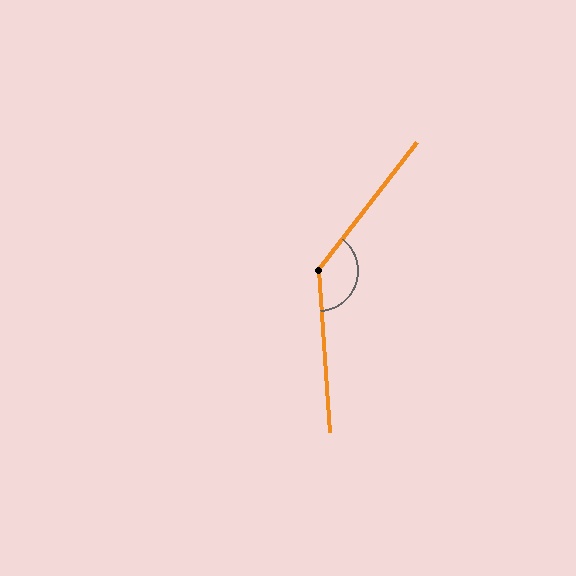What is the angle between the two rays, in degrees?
Approximately 138 degrees.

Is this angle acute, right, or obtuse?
It is obtuse.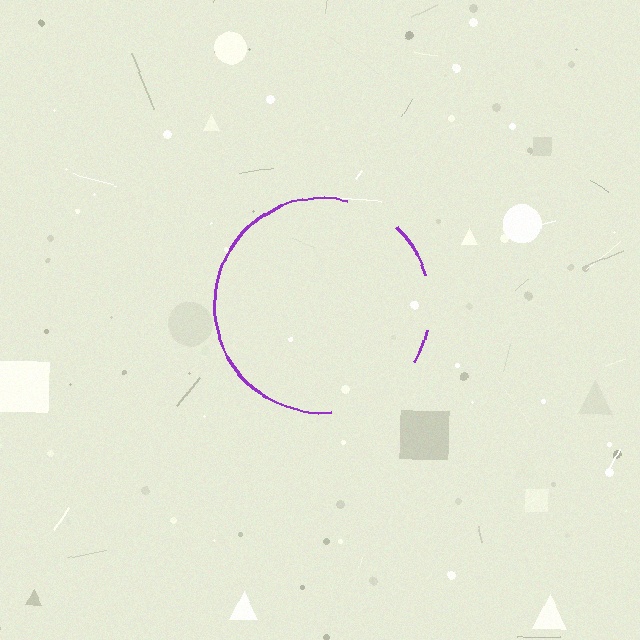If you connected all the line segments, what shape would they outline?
They would outline a circle.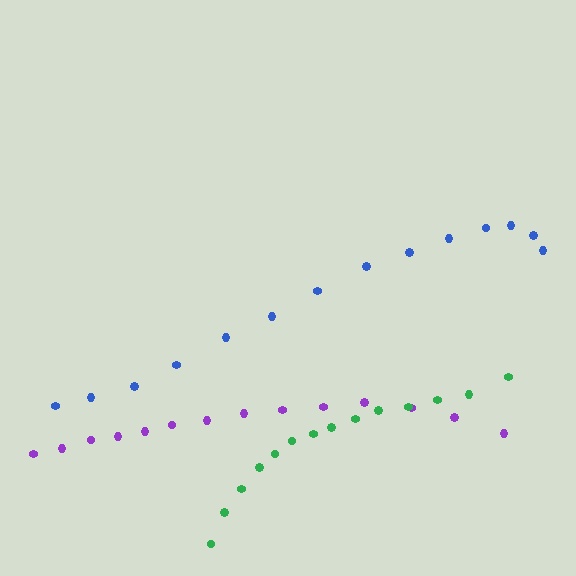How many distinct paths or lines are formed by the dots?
There are 3 distinct paths.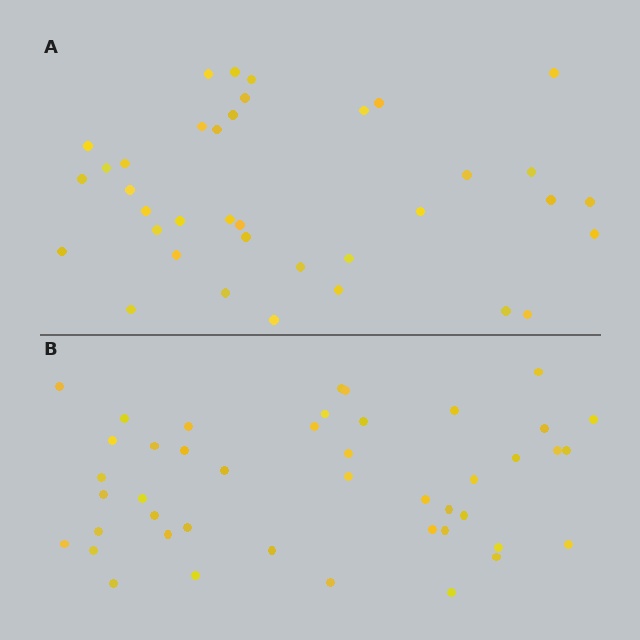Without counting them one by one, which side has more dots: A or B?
Region B (the bottom region) has more dots.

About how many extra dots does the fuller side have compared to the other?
Region B has roughly 8 or so more dots than region A.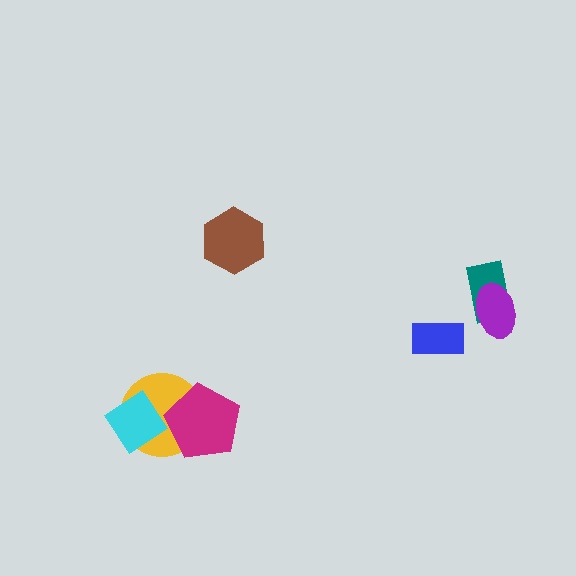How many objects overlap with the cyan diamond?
1 object overlaps with the cyan diamond.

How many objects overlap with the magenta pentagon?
1 object overlaps with the magenta pentagon.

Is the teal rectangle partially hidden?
Yes, it is partially covered by another shape.